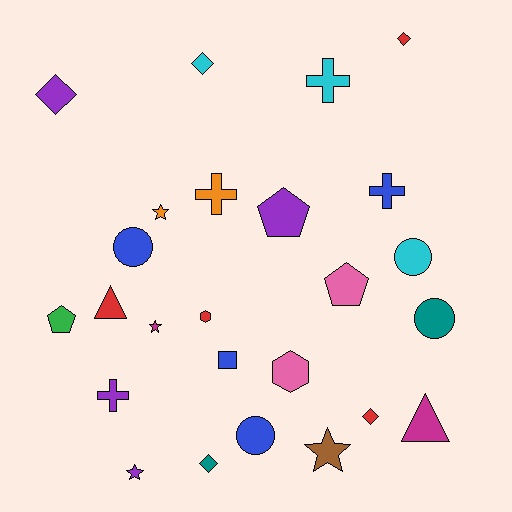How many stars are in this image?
There are 4 stars.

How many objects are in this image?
There are 25 objects.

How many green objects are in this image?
There is 1 green object.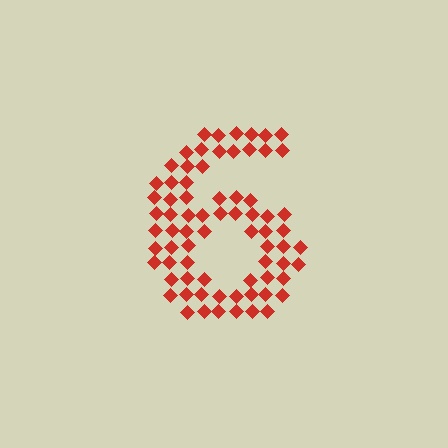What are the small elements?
The small elements are diamonds.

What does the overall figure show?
The overall figure shows the digit 6.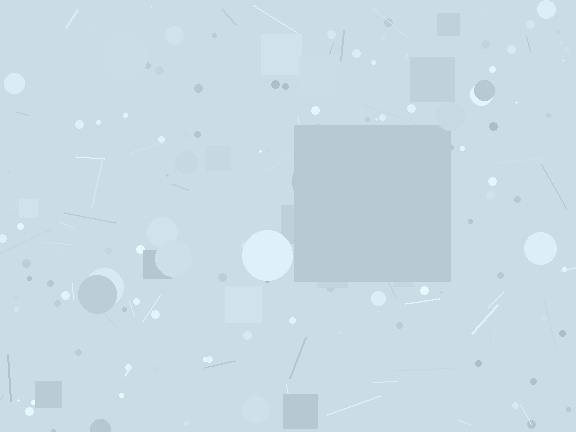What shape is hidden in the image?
A square is hidden in the image.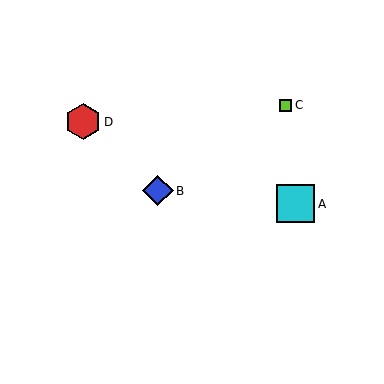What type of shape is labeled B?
Shape B is a blue diamond.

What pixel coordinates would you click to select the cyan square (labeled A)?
Click at (296, 204) to select the cyan square A.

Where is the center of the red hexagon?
The center of the red hexagon is at (83, 122).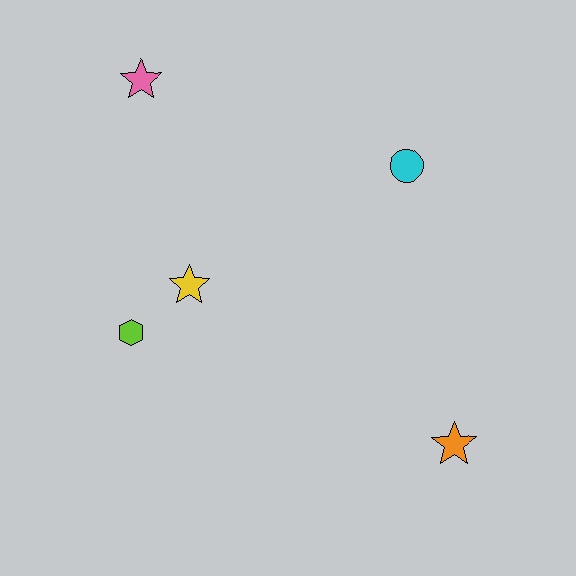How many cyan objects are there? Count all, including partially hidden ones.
There is 1 cyan object.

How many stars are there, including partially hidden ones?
There are 3 stars.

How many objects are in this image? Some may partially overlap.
There are 5 objects.